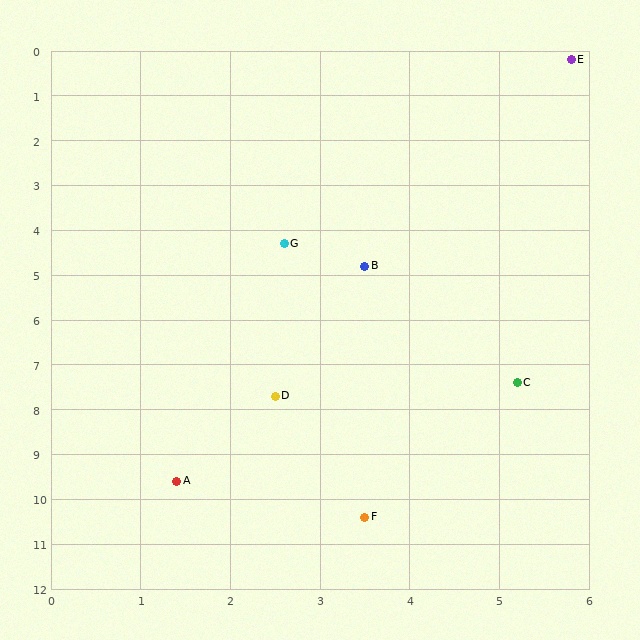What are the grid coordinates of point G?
Point G is at approximately (2.6, 4.3).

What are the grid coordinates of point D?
Point D is at approximately (2.5, 7.7).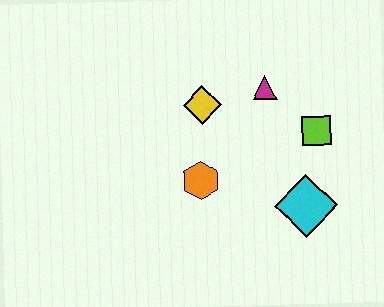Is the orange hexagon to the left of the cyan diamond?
Yes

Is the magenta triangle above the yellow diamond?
Yes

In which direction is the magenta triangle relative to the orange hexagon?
The magenta triangle is above the orange hexagon.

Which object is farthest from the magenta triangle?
The cyan diamond is farthest from the magenta triangle.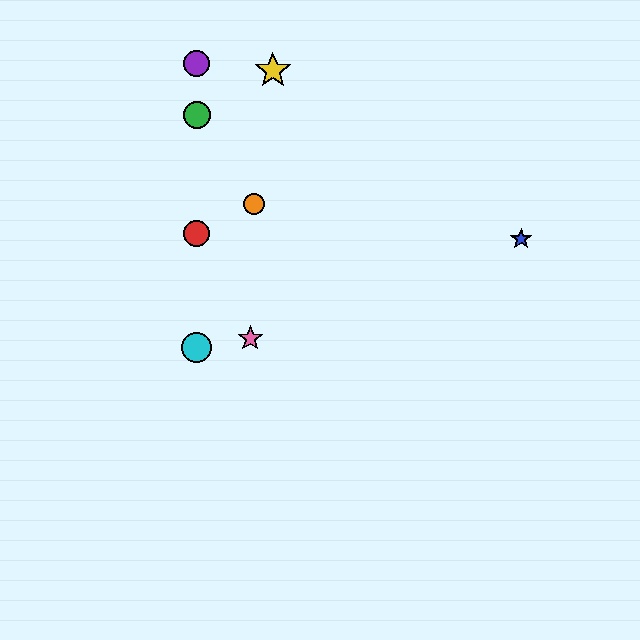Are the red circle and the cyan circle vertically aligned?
Yes, both are at x≈197.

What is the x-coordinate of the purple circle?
The purple circle is at x≈197.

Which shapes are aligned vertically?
The red circle, the green circle, the purple circle, the cyan circle are aligned vertically.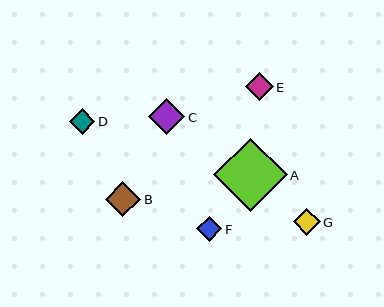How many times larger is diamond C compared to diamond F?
Diamond C is approximately 1.4 times the size of diamond F.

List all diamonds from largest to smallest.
From largest to smallest: A, C, B, E, G, D, F.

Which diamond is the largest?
Diamond A is the largest with a size of approximately 74 pixels.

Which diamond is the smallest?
Diamond F is the smallest with a size of approximately 25 pixels.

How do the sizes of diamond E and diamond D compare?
Diamond E and diamond D are approximately the same size.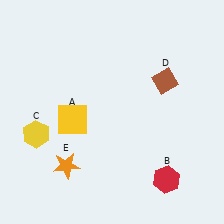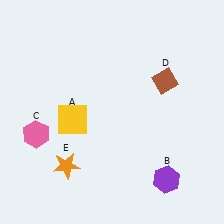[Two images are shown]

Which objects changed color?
B changed from red to purple. C changed from yellow to pink.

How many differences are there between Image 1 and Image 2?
There are 2 differences between the two images.